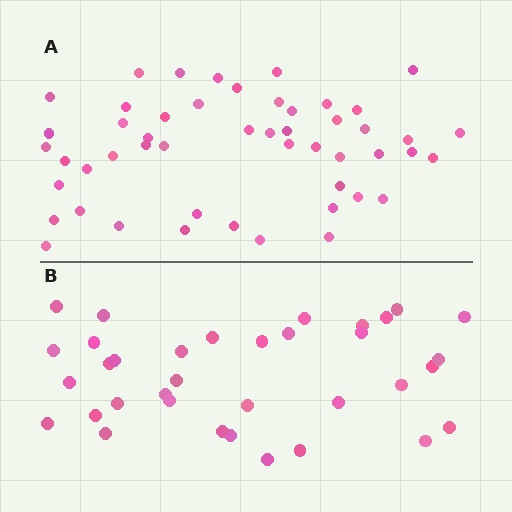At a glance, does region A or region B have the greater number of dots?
Region A (the top region) has more dots.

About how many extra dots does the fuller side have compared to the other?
Region A has approximately 15 more dots than region B.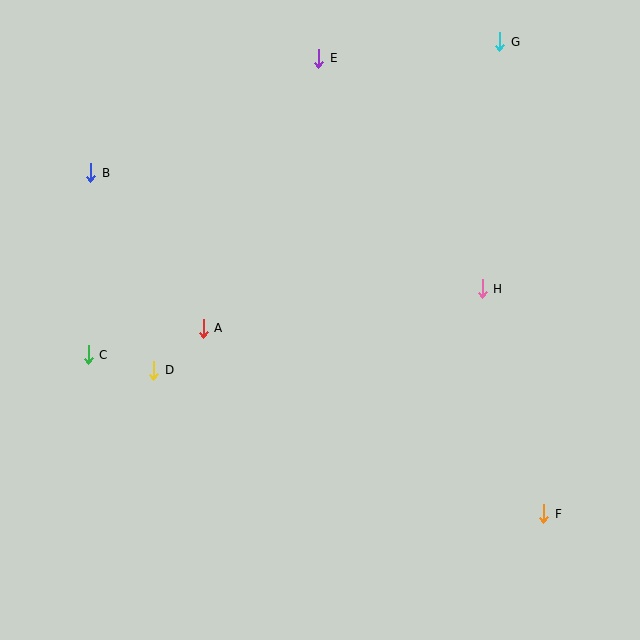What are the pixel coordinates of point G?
Point G is at (500, 42).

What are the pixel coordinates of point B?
Point B is at (91, 173).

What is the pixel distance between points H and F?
The distance between H and F is 233 pixels.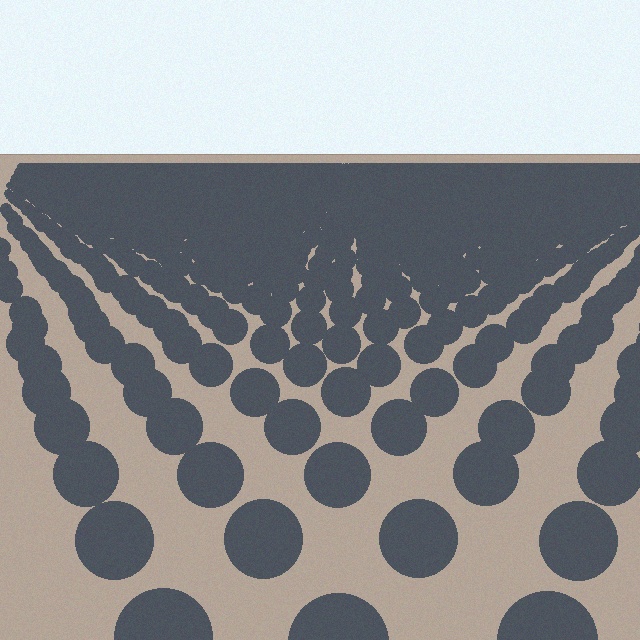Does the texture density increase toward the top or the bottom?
Density increases toward the top.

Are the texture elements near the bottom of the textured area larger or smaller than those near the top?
Larger. Near the bottom, elements are closer to the viewer and appear at a bigger on-screen size.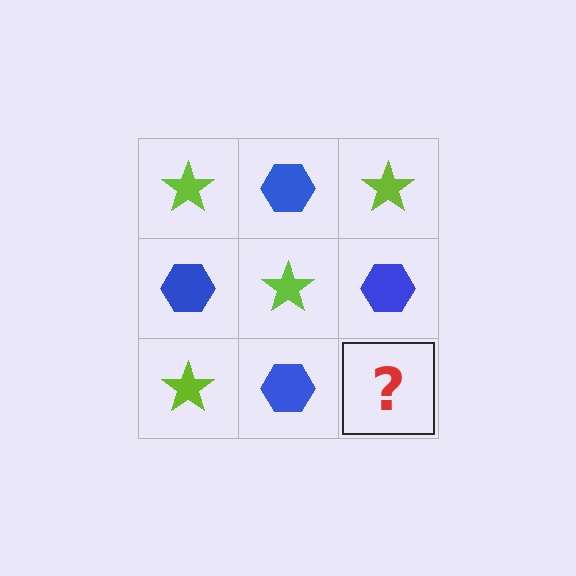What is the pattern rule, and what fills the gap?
The rule is that it alternates lime star and blue hexagon in a checkerboard pattern. The gap should be filled with a lime star.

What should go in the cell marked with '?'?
The missing cell should contain a lime star.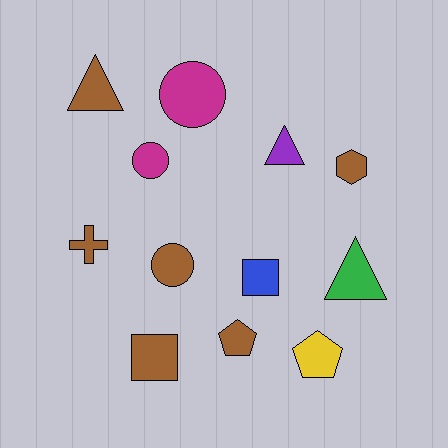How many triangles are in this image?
There are 3 triangles.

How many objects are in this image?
There are 12 objects.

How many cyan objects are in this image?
There are no cyan objects.